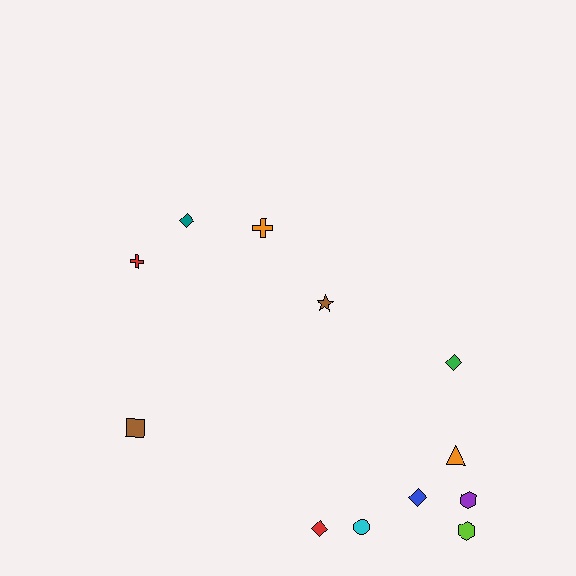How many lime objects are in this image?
There is 1 lime object.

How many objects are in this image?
There are 12 objects.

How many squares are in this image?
There is 1 square.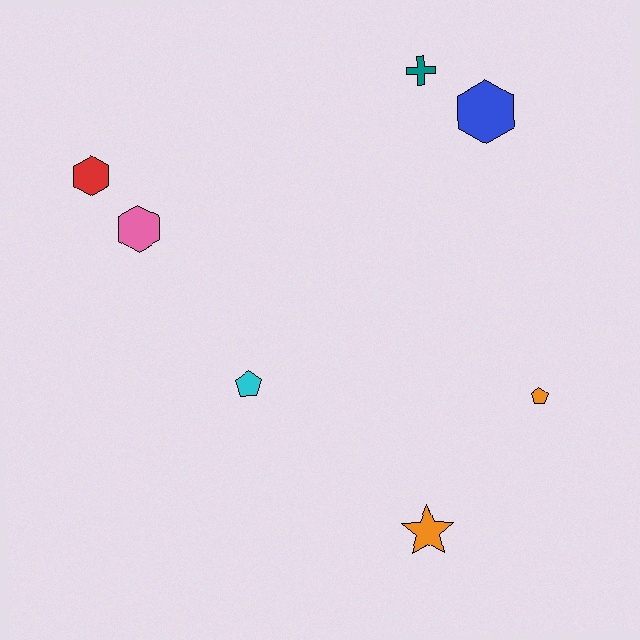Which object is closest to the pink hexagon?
The red hexagon is closest to the pink hexagon.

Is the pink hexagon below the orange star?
No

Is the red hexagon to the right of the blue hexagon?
No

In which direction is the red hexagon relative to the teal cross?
The red hexagon is to the left of the teal cross.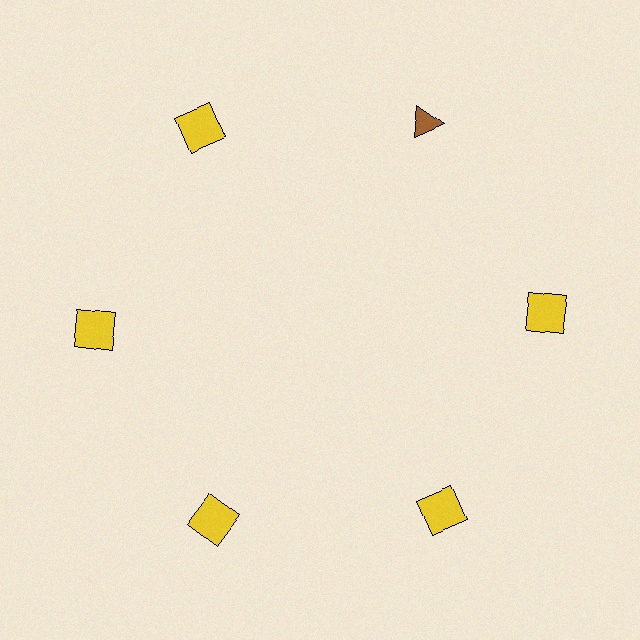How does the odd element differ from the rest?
It differs in both color (brown instead of yellow) and shape (triangle instead of square).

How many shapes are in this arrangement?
There are 6 shapes arranged in a ring pattern.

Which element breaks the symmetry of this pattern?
The brown triangle at roughly the 1 o'clock position breaks the symmetry. All other shapes are yellow squares.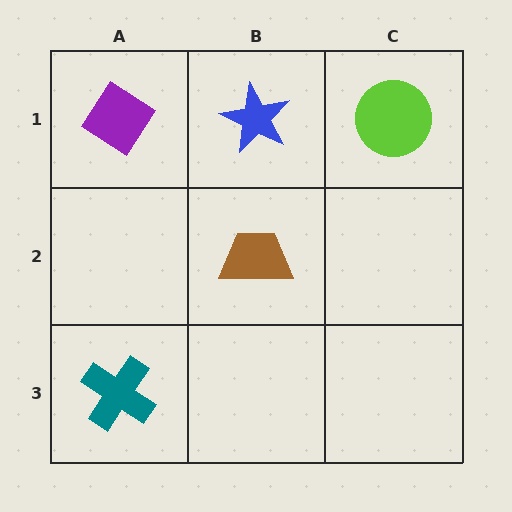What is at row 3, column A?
A teal cross.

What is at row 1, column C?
A lime circle.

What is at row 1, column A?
A purple diamond.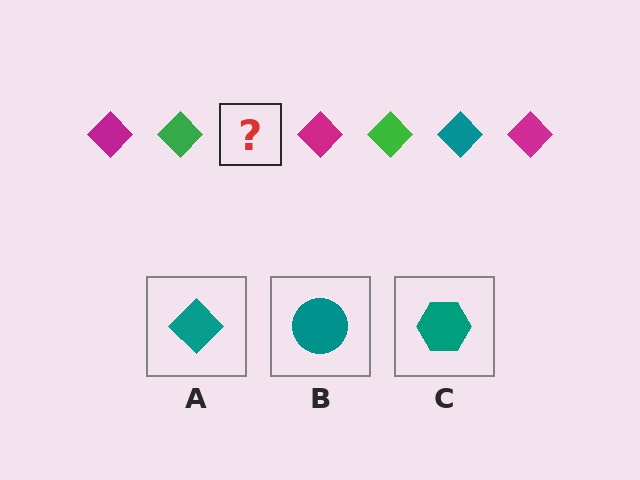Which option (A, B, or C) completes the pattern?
A.